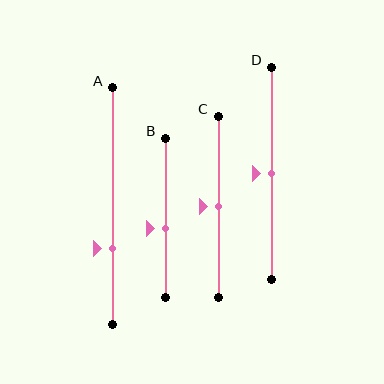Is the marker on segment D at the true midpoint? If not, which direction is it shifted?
Yes, the marker on segment D is at the true midpoint.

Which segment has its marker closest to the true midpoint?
Segment C has its marker closest to the true midpoint.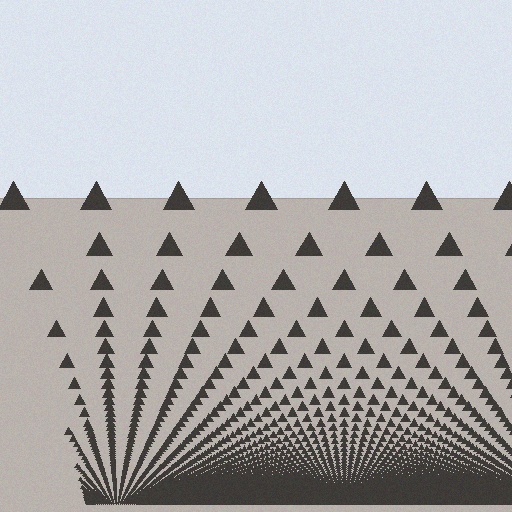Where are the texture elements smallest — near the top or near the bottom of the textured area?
Near the bottom.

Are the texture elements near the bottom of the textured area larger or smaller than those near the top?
Smaller. The gradient is inverted — elements near the bottom are smaller and denser.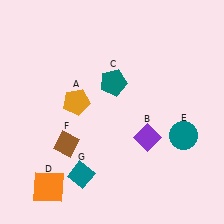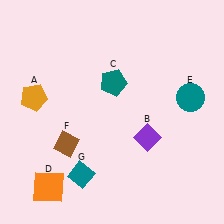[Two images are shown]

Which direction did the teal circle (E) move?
The teal circle (E) moved up.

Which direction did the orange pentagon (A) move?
The orange pentagon (A) moved left.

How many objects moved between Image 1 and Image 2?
2 objects moved between the two images.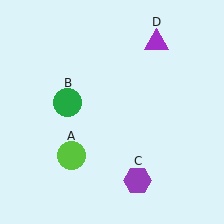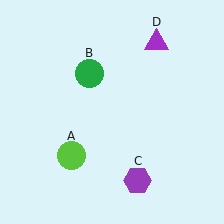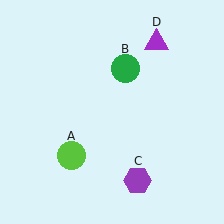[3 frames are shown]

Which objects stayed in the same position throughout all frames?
Lime circle (object A) and purple hexagon (object C) and purple triangle (object D) remained stationary.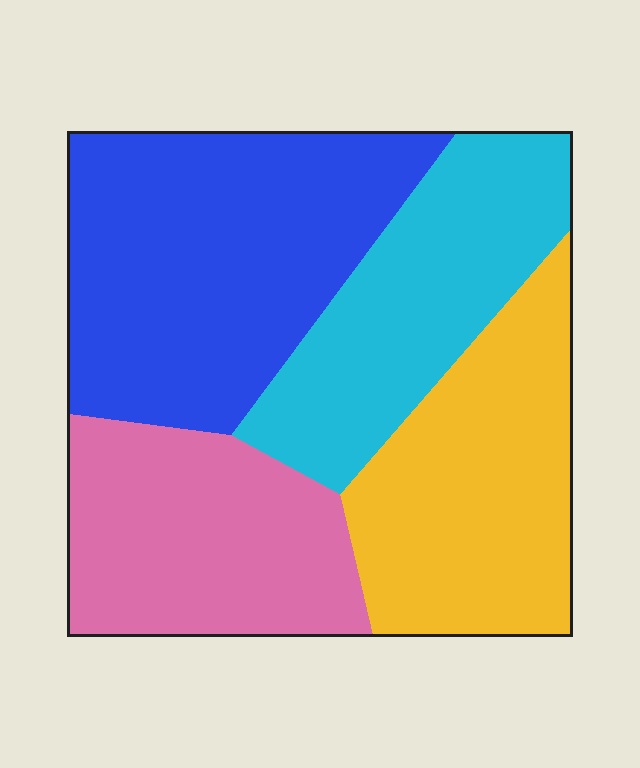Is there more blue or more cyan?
Blue.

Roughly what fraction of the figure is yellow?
Yellow takes up about one quarter (1/4) of the figure.